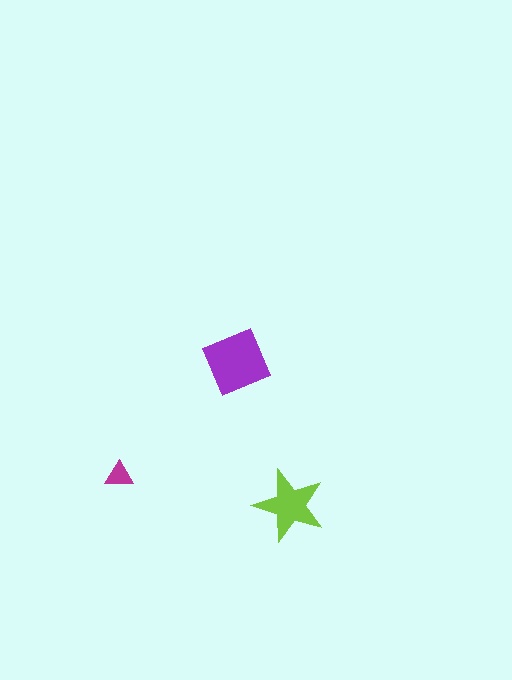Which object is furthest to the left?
The magenta triangle is leftmost.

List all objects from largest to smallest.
The purple diamond, the lime star, the magenta triangle.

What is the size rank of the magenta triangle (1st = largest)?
3rd.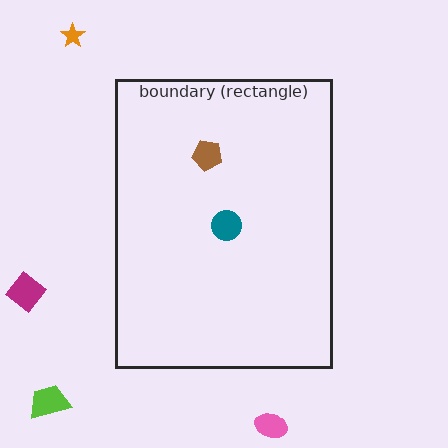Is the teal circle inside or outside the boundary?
Inside.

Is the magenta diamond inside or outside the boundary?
Outside.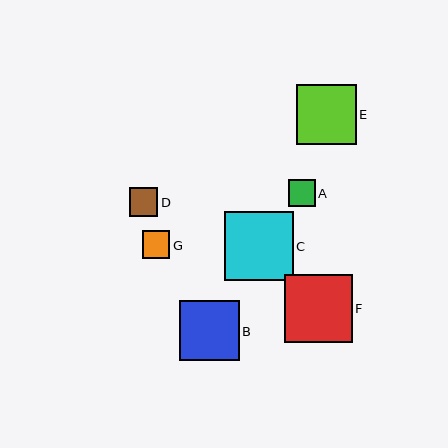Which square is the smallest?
Square A is the smallest with a size of approximately 27 pixels.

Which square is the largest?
Square C is the largest with a size of approximately 69 pixels.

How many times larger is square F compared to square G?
Square F is approximately 2.5 times the size of square G.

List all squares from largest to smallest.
From largest to smallest: C, F, E, B, D, G, A.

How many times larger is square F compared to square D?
Square F is approximately 2.4 times the size of square D.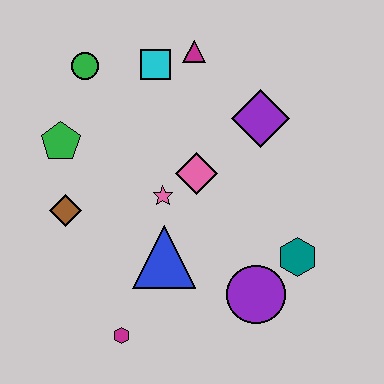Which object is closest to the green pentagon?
The brown diamond is closest to the green pentagon.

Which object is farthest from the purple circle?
The green circle is farthest from the purple circle.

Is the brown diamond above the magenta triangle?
No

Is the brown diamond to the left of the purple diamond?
Yes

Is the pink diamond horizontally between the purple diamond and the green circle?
Yes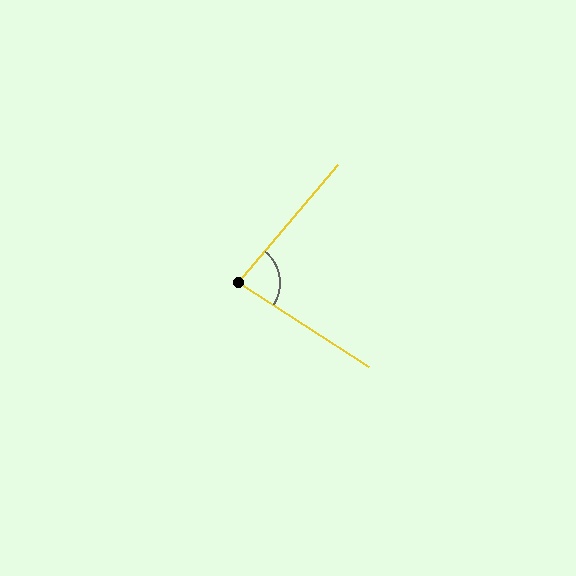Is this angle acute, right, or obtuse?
It is acute.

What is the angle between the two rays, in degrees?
Approximately 83 degrees.